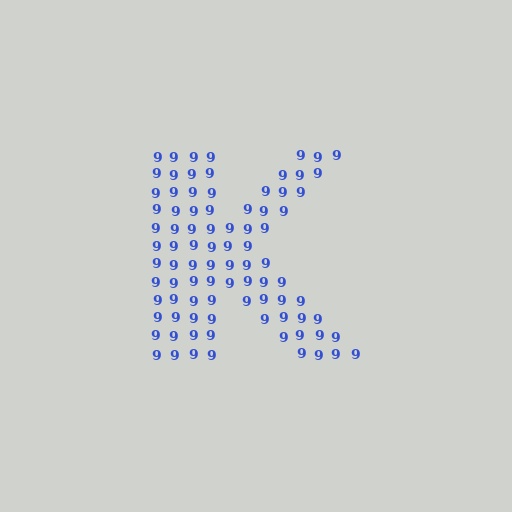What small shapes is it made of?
It is made of small digit 9's.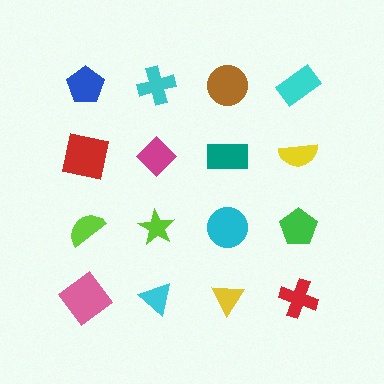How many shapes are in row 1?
4 shapes.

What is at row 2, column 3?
A teal rectangle.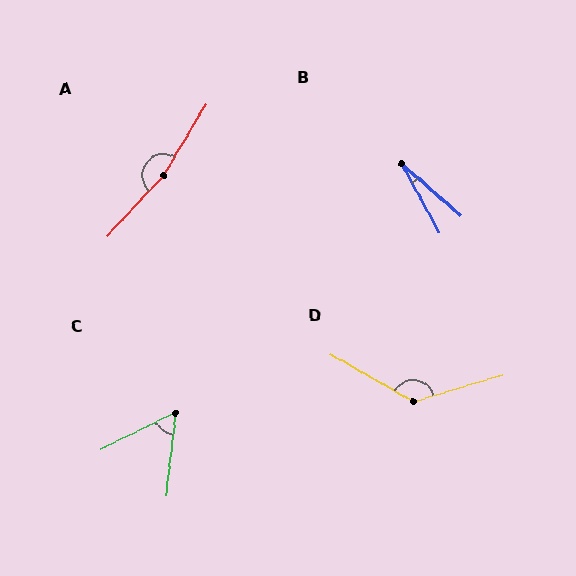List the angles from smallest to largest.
B (20°), C (57°), D (134°), A (168°).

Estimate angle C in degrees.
Approximately 57 degrees.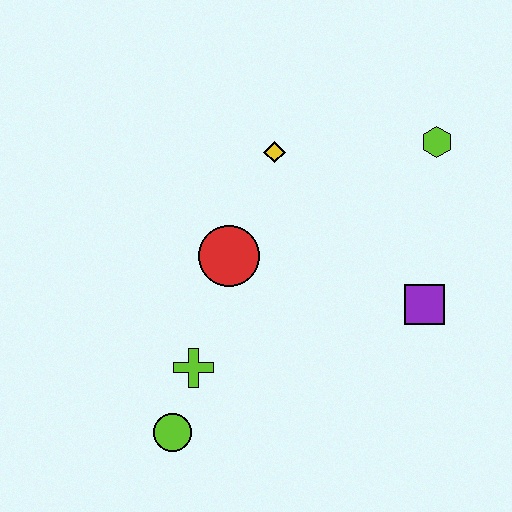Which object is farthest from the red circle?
The lime hexagon is farthest from the red circle.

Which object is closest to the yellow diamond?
The red circle is closest to the yellow diamond.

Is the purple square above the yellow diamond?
No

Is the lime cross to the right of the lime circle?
Yes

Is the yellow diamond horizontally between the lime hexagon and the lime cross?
Yes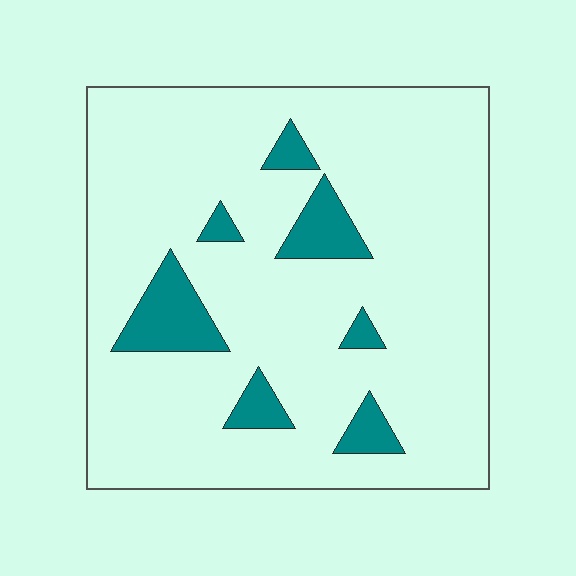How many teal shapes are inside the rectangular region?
7.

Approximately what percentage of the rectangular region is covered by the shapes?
Approximately 10%.